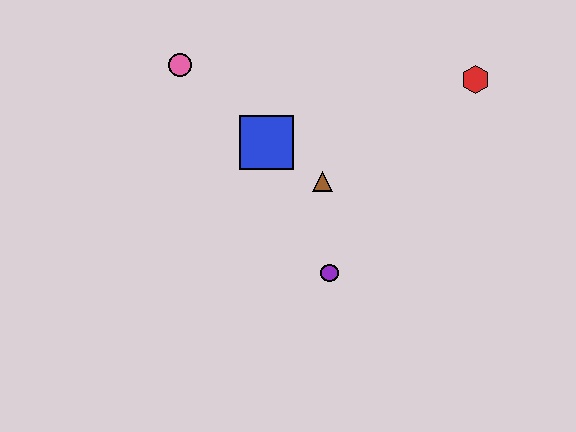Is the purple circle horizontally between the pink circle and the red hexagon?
Yes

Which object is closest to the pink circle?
The blue square is closest to the pink circle.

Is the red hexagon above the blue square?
Yes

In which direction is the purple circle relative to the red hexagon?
The purple circle is below the red hexagon.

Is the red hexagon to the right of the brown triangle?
Yes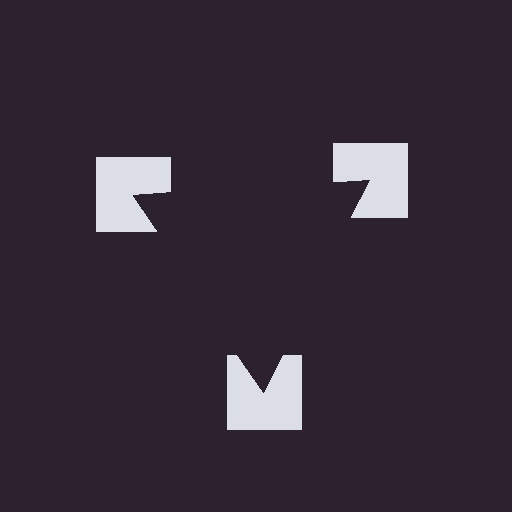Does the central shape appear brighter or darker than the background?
It typically appears slightly darker than the background, even though no actual brightness change is drawn.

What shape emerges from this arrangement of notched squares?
An illusory triangle — its edges are inferred from the aligned wedge cuts in the notched squares, not physically drawn.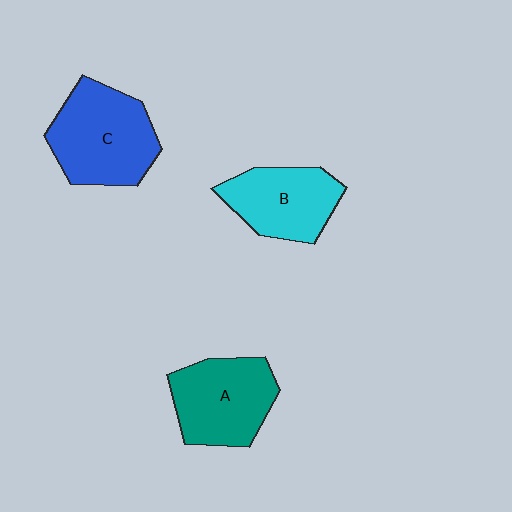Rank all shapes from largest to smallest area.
From largest to smallest: C (blue), A (teal), B (cyan).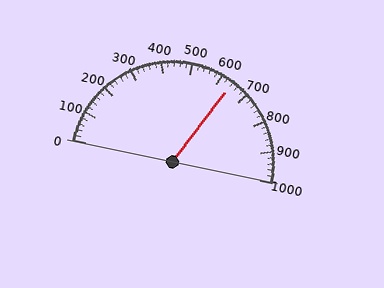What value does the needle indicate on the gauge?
The needle indicates approximately 640.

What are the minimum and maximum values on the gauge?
The gauge ranges from 0 to 1000.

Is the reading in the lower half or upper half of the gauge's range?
The reading is in the upper half of the range (0 to 1000).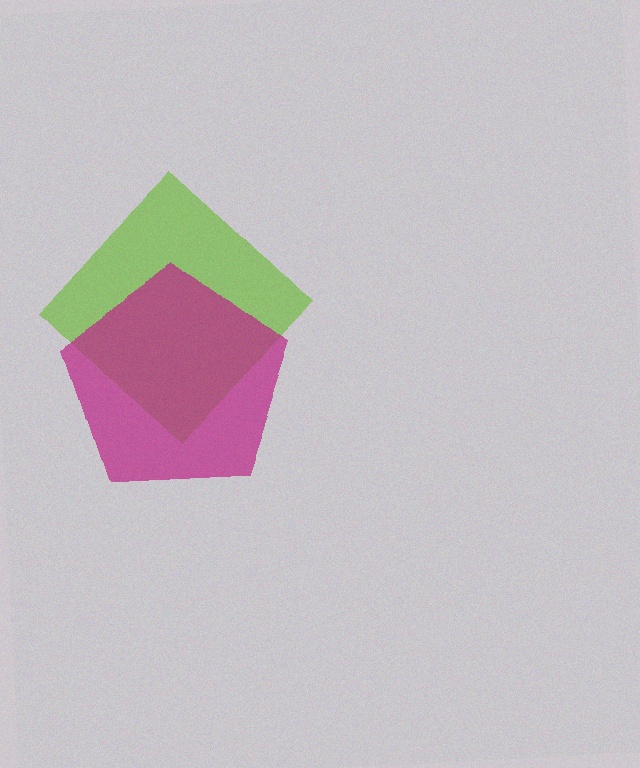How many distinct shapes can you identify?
There are 2 distinct shapes: a lime diamond, a magenta pentagon.